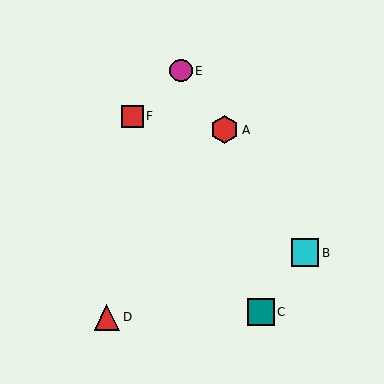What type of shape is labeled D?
Shape D is a red triangle.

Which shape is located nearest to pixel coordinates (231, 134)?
The red hexagon (labeled A) at (225, 130) is nearest to that location.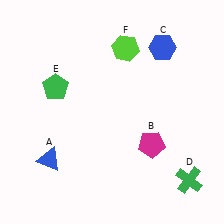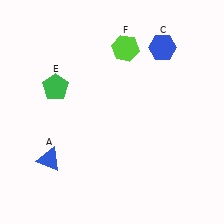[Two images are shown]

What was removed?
The green cross (D), the magenta pentagon (B) were removed in Image 2.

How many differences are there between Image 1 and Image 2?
There are 2 differences between the two images.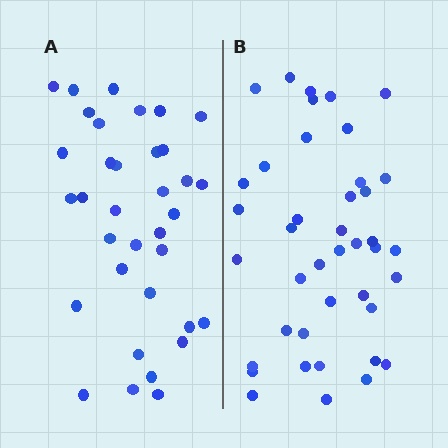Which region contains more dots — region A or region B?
Region B (the right region) has more dots.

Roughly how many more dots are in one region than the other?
Region B has about 6 more dots than region A.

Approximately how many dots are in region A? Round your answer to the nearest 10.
About 40 dots. (The exact count is 35, which rounds to 40.)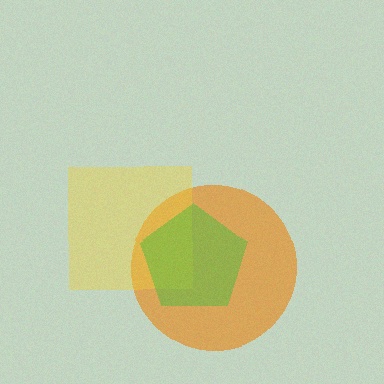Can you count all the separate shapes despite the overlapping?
Yes, there are 3 separate shapes.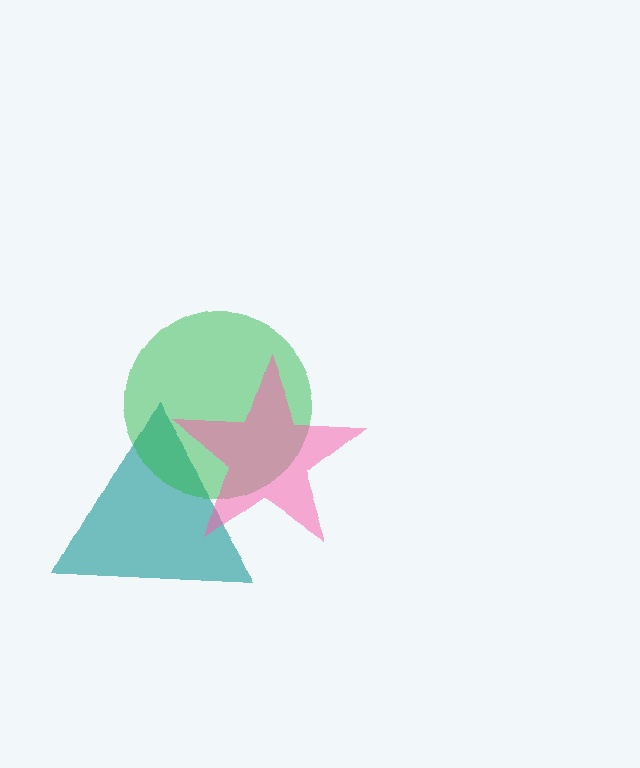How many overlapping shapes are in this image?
There are 3 overlapping shapes in the image.